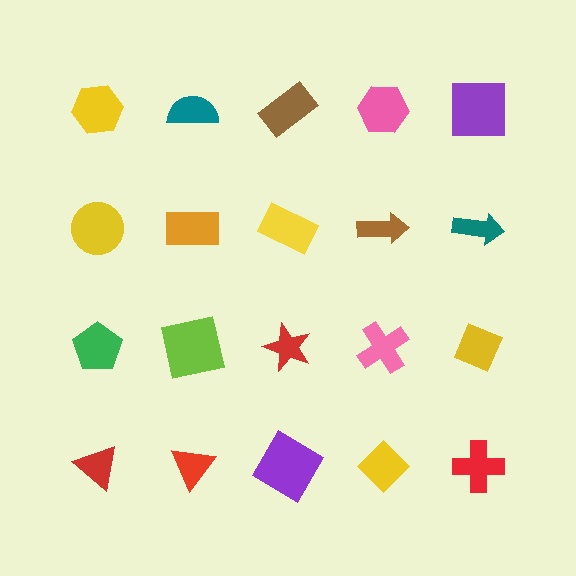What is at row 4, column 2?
A red triangle.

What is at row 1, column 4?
A pink hexagon.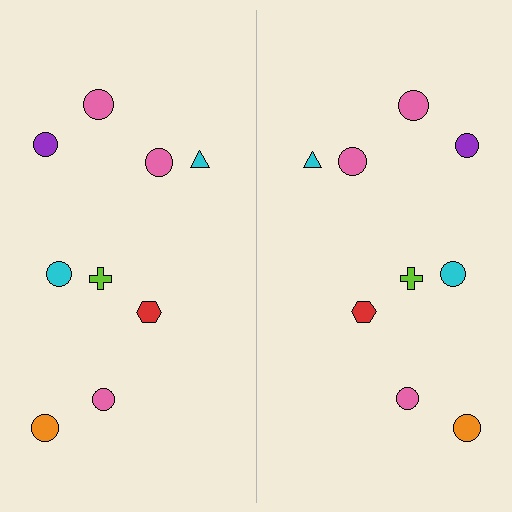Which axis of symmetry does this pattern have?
The pattern has a vertical axis of symmetry running through the center of the image.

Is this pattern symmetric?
Yes, this pattern has bilateral (reflection) symmetry.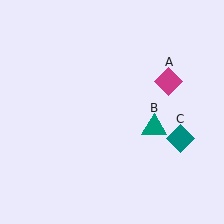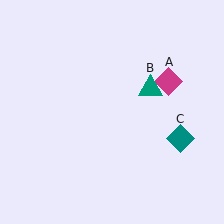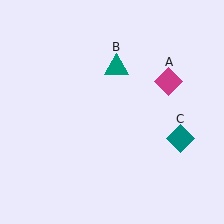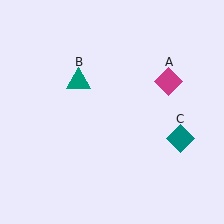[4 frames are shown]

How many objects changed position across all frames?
1 object changed position: teal triangle (object B).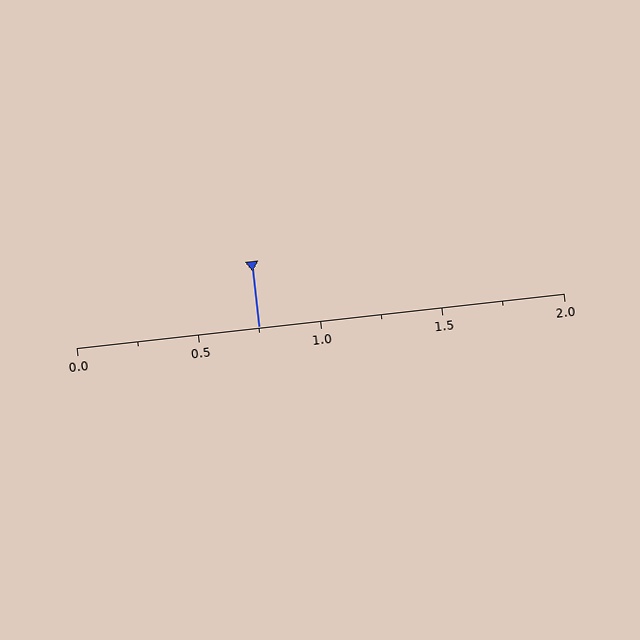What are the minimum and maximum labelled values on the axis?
The axis runs from 0.0 to 2.0.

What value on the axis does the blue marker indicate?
The marker indicates approximately 0.75.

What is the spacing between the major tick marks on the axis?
The major ticks are spaced 0.5 apart.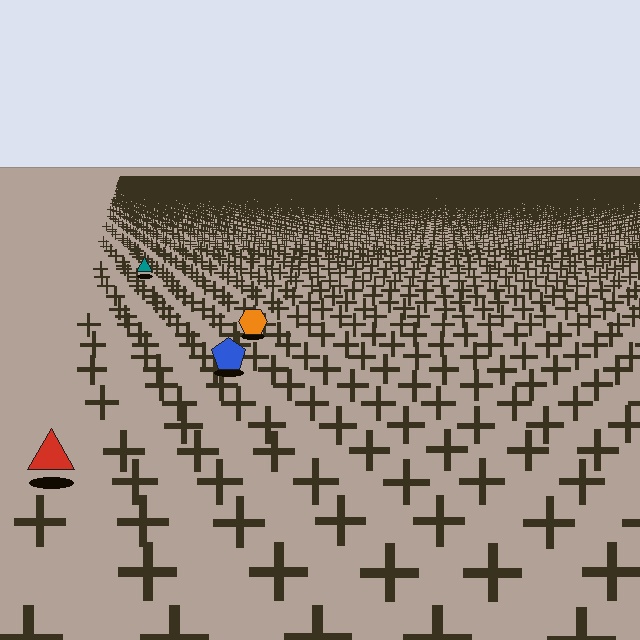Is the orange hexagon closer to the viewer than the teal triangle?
Yes. The orange hexagon is closer — you can tell from the texture gradient: the ground texture is coarser near it.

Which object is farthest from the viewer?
The teal triangle is farthest from the viewer. It appears smaller and the ground texture around it is denser.